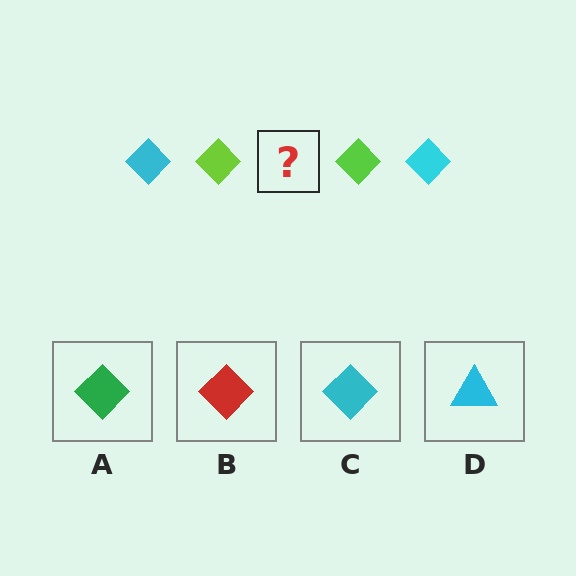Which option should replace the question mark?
Option C.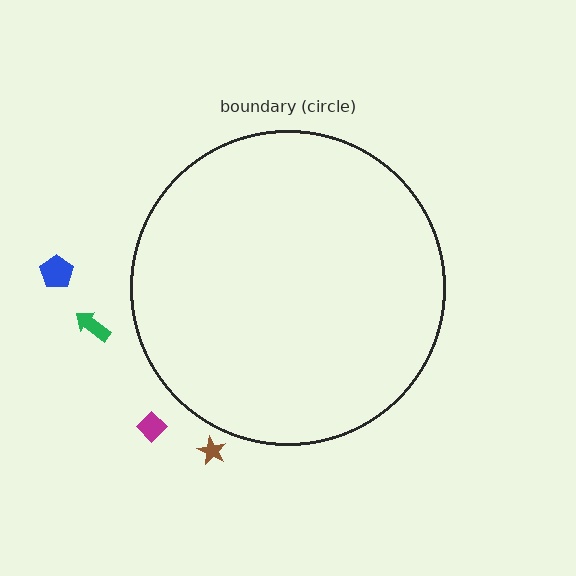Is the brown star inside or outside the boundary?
Outside.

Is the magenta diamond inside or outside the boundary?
Outside.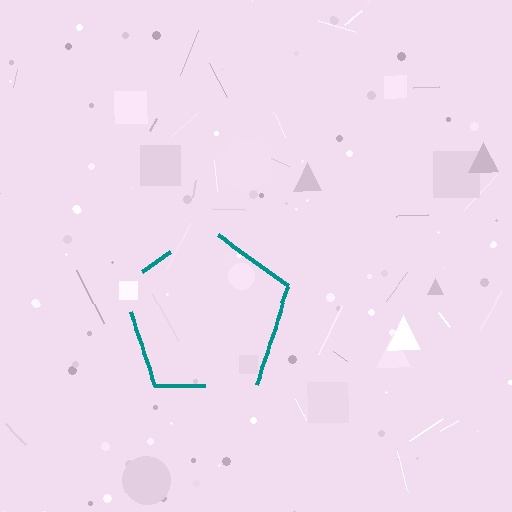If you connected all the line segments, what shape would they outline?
They would outline a pentagon.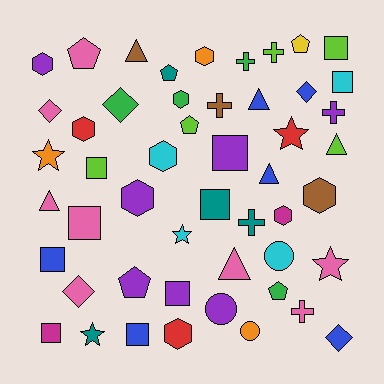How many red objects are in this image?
There are 3 red objects.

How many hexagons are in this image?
There are 9 hexagons.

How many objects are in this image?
There are 50 objects.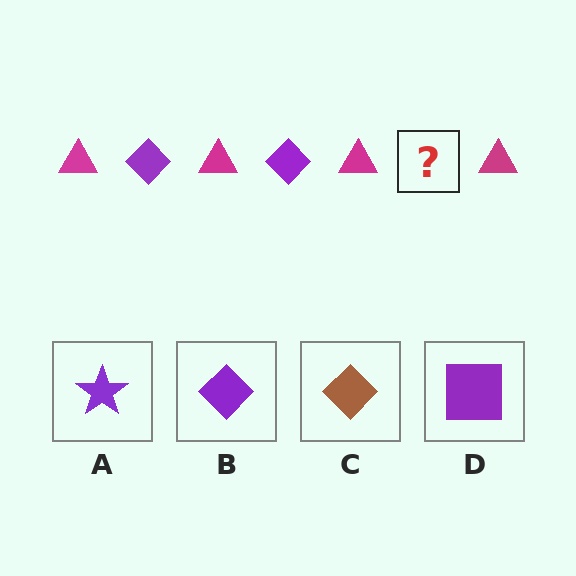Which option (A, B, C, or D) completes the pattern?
B.